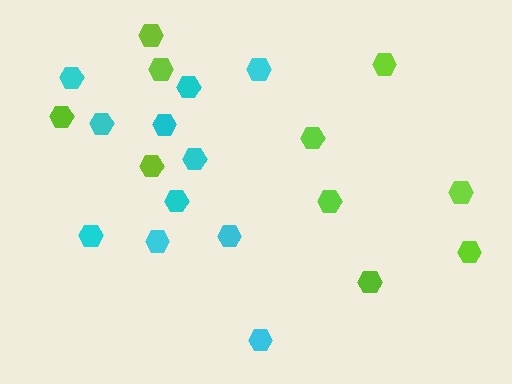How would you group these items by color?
There are 2 groups: one group of cyan hexagons (11) and one group of lime hexagons (10).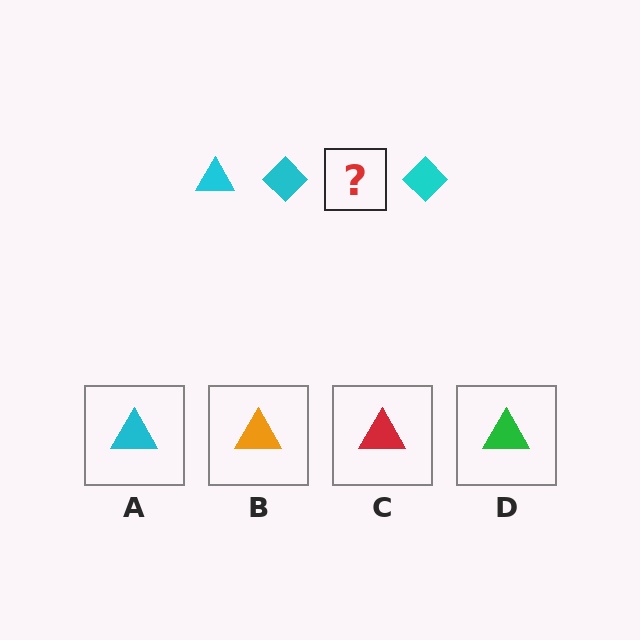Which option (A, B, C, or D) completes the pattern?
A.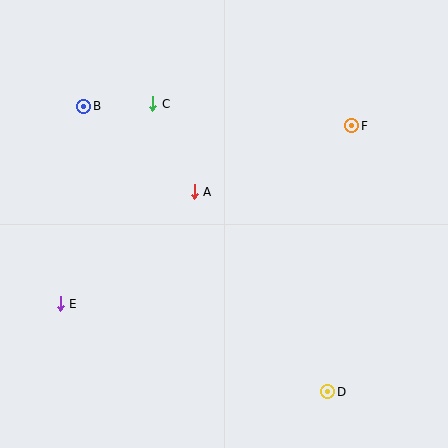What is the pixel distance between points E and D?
The distance between E and D is 282 pixels.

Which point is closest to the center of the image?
Point A at (194, 192) is closest to the center.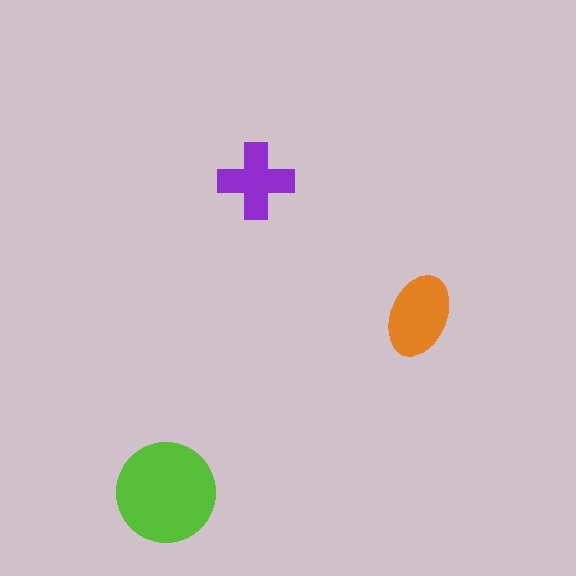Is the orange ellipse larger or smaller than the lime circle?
Smaller.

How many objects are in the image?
There are 3 objects in the image.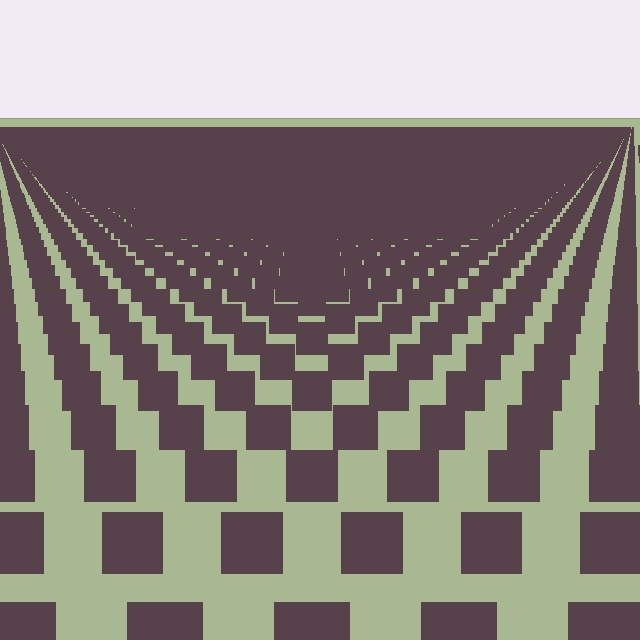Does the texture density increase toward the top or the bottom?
Density increases toward the top.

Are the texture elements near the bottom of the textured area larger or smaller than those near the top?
Larger. Near the bottom, elements are closer to the viewer and appear at a bigger on-screen size.